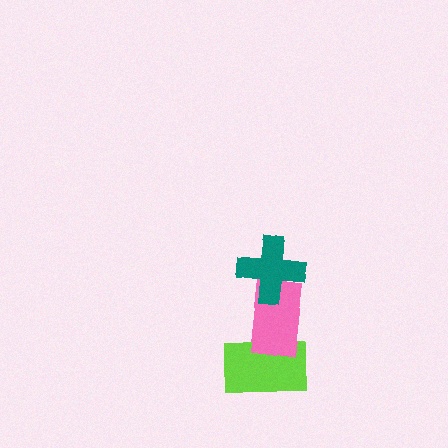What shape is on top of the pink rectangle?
The teal cross is on top of the pink rectangle.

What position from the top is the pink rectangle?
The pink rectangle is 2nd from the top.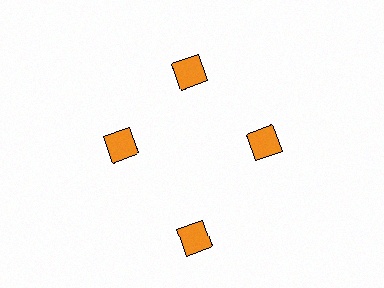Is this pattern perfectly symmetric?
No. The 4 orange diamonds are arranged in a ring, but one element near the 6 o'clock position is pushed outward from the center, breaking the 4-fold rotational symmetry.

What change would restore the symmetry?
The symmetry would be restored by moving it inward, back onto the ring so that all 4 diamonds sit at equal angles and equal distance from the center.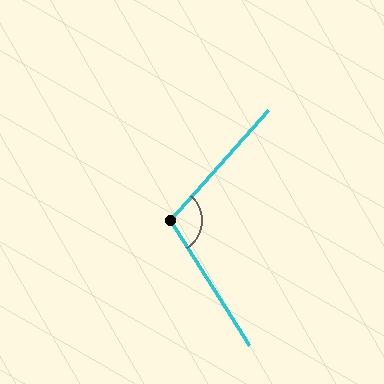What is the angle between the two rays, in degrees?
Approximately 106 degrees.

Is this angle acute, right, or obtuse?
It is obtuse.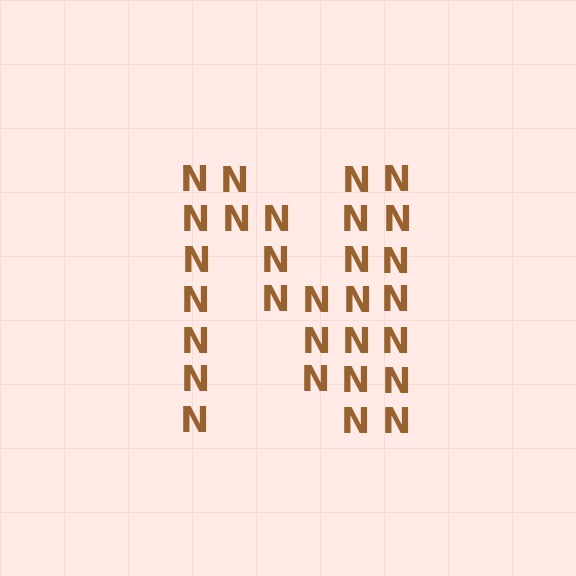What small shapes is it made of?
It is made of small letter N's.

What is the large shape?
The large shape is the letter N.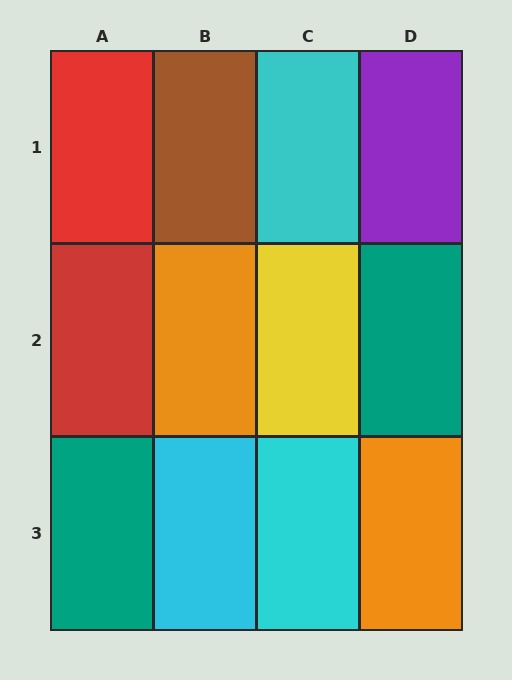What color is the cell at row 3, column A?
Teal.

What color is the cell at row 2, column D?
Teal.